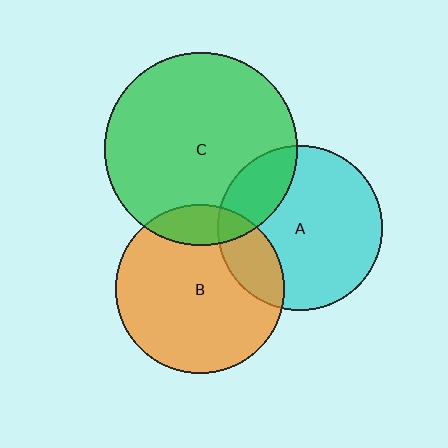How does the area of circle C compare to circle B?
Approximately 1.3 times.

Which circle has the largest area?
Circle C (green).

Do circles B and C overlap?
Yes.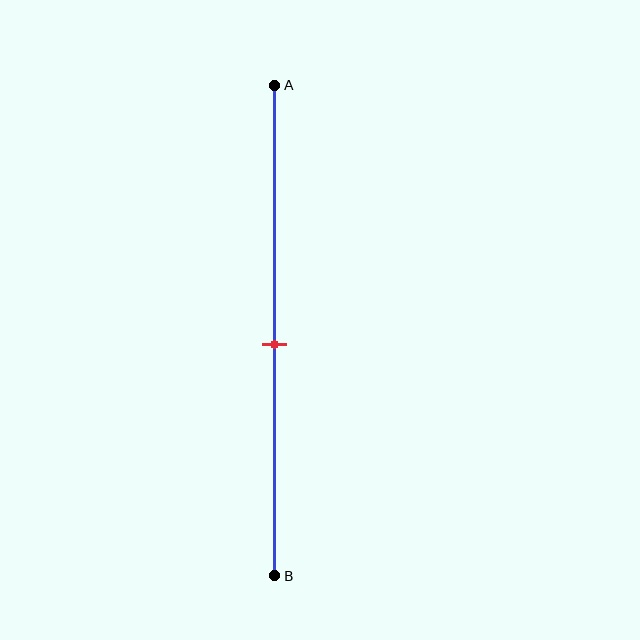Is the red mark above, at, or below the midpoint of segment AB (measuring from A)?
The red mark is approximately at the midpoint of segment AB.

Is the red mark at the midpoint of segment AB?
Yes, the mark is approximately at the midpoint.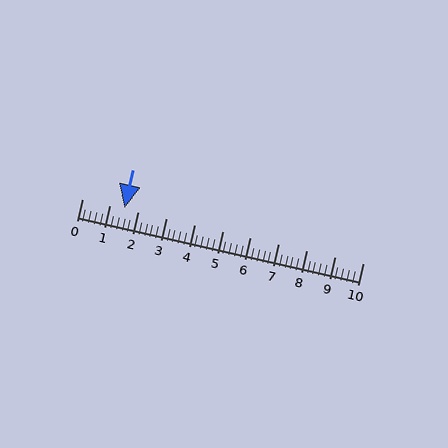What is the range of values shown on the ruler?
The ruler shows values from 0 to 10.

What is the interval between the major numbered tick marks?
The major tick marks are spaced 1 units apart.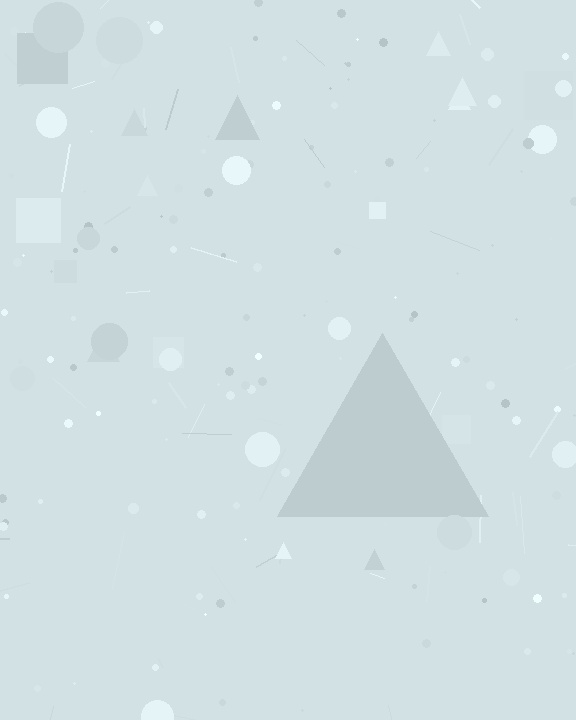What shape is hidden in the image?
A triangle is hidden in the image.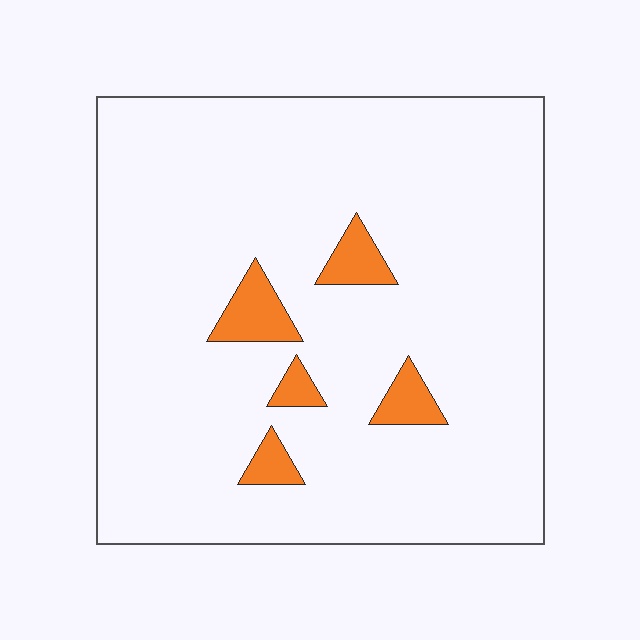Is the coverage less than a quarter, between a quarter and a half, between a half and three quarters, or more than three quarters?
Less than a quarter.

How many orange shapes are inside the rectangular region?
5.